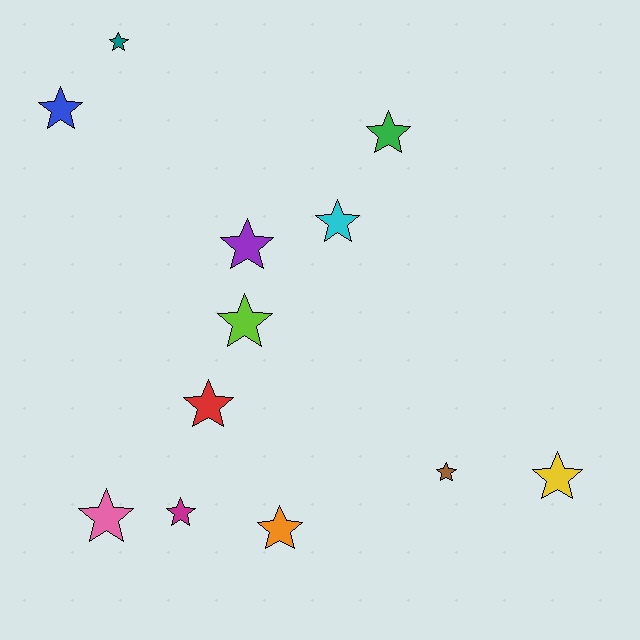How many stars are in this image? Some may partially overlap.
There are 12 stars.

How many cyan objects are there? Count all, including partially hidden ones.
There is 1 cyan object.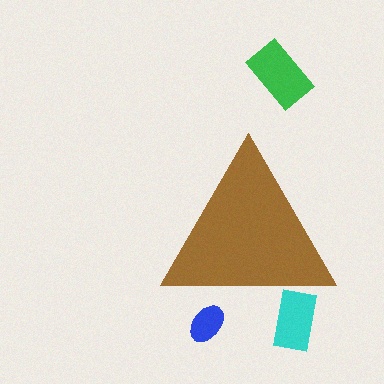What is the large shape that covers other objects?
A brown triangle.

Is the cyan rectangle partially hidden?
Yes, the cyan rectangle is partially hidden behind the brown triangle.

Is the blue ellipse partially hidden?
Yes, the blue ellipse is partially hidden behind the brown triangle.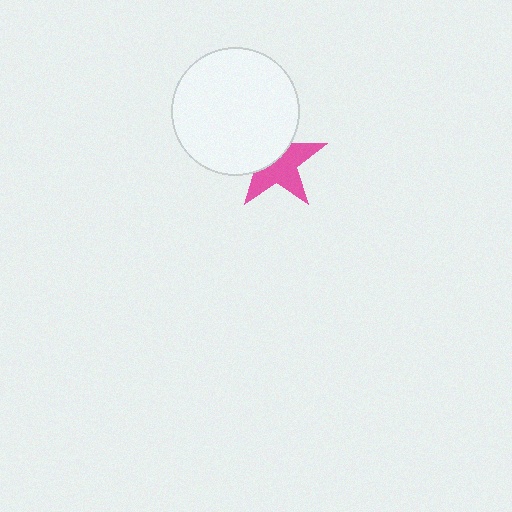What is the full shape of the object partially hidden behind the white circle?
The partially hidden object is a pink star.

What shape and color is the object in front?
The object in front is a white circle.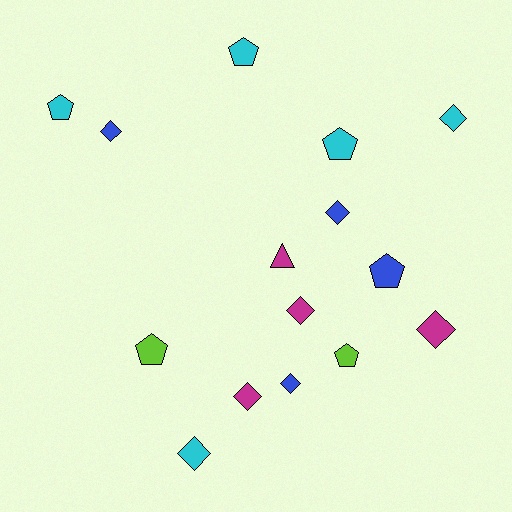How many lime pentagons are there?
There are 2 lime pentagons.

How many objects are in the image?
There are 15 objects.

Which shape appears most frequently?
Diamond, with 8 objects.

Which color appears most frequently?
Cyan, with 5 objects.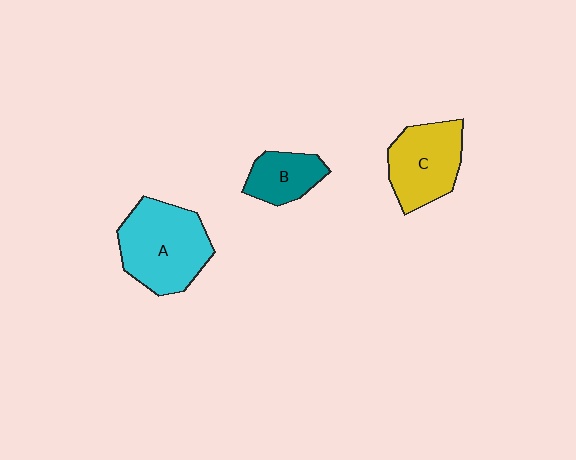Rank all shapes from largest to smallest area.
From largest to smallest: A (cyan), C (yellow), B (teal).